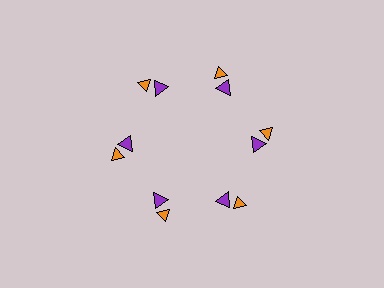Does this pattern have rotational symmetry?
Yes, this pattern has 6-fold rotational symmetry. It looks the same after rotating 60 degrees around the center.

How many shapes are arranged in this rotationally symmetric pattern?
There are 12 shapes, arranged in 6 groups of 2.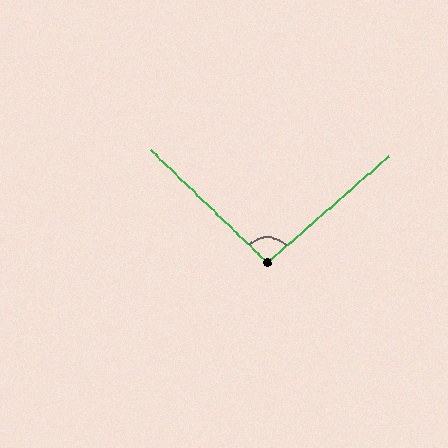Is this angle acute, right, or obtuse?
It is approximately a right angle.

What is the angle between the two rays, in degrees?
Approximately 95 degrees.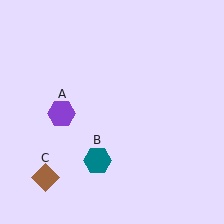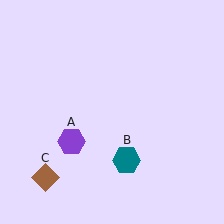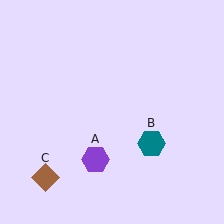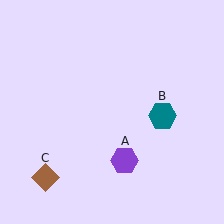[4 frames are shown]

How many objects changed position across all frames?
2 objects changed position: purple hexagon (object A), teal hexagon (object B).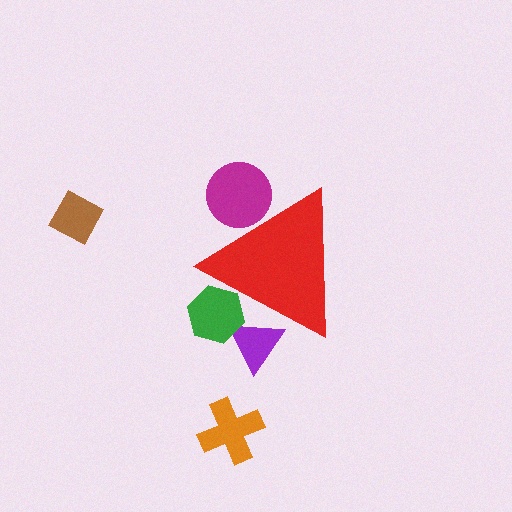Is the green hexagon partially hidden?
Yes, the green hexagon is partially hidden behind the red triangle.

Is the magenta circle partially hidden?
Yes, the magenta circle is partially hidden behind the red triangle.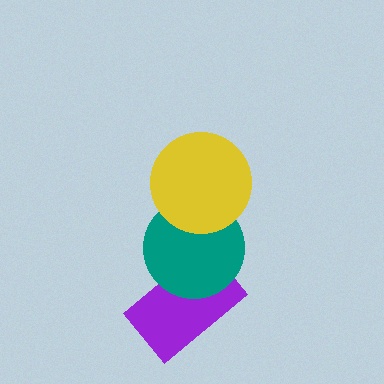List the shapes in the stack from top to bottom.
From top to bottom: the yellow circle, the teal circle, the purple rectangle.